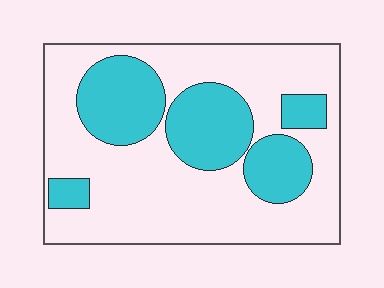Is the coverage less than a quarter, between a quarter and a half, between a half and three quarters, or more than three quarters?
Between a quarter and a half.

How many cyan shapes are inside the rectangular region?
5.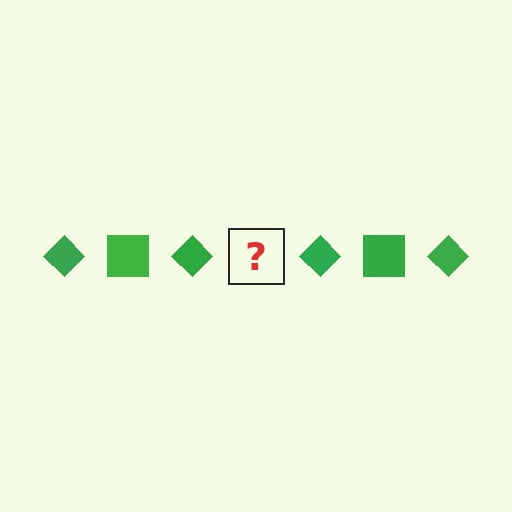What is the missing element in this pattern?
The missing element is a green square.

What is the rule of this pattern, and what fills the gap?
The rule is that the pattern cycles through diamond, square shapes in green. The gap should be filled with a green square.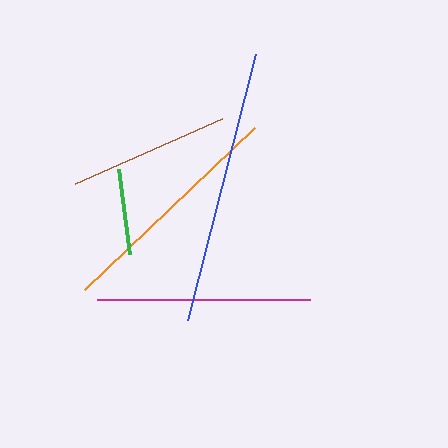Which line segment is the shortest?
The green line is the shortest at approximately 86 pixels.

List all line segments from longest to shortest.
From longest to shortest: blue, orange, magenta, brown, green.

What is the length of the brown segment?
The brown segment is approximately 161 pixels long.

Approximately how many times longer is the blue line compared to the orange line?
The blue line is approximately 1.2 times the length of the orange line.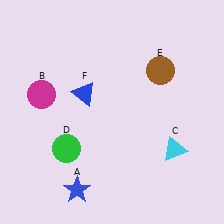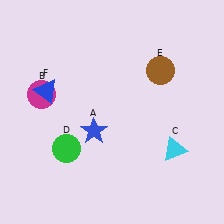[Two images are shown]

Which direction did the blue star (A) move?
The blue star (A) moved up.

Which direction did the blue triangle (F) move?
The blue triangle (F) moved left.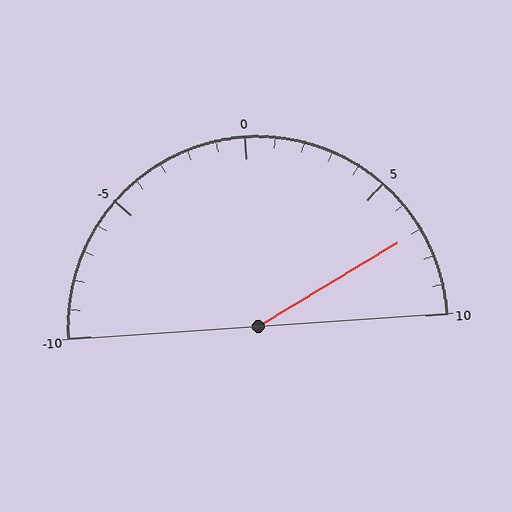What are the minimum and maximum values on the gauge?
The gauge ranges from -10 to 10.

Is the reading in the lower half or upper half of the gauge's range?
The reading is in the upper half of the range (-10 to 10).